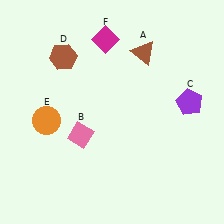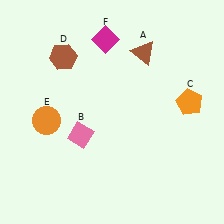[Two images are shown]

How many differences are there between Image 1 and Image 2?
There is 1 difference between the two images.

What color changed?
The pentagon (C) changed from purple in Image 1 to orange in Image 2.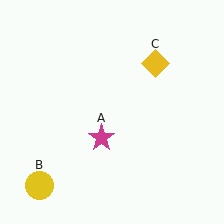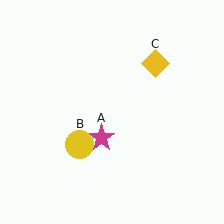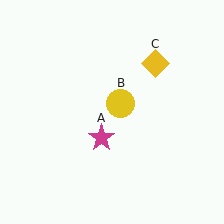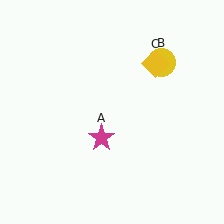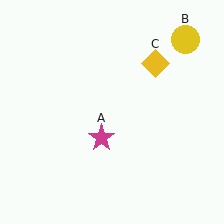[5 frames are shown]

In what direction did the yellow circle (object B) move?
The yellow circle (object B) moved up and to the right.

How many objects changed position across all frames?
1 object changed position: yellow circle (object B).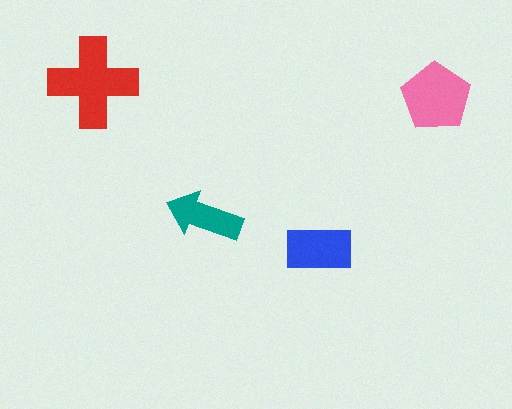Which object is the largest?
The red cross.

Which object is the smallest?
The teal arrow.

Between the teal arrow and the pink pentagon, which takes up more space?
The pink pentagon.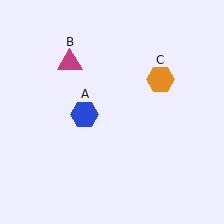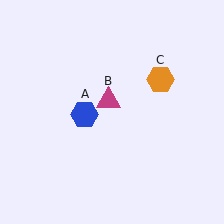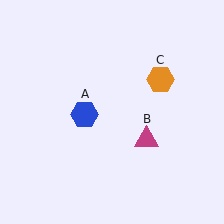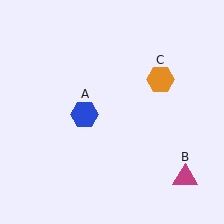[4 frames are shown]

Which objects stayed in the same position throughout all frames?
Blue hexagon (object A) and orange hexagon (object C) remained stationary.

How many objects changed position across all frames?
1 object changed position: magenta triangle (object B).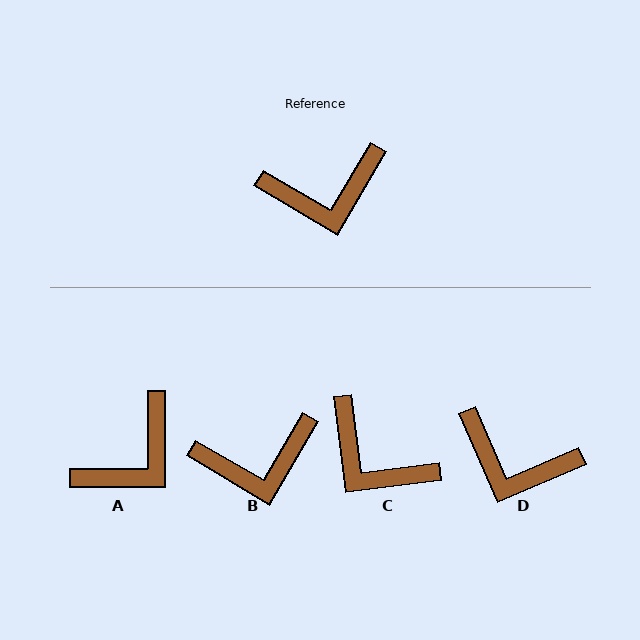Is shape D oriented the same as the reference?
No, it is off by about 36 degrees.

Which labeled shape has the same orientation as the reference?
B.